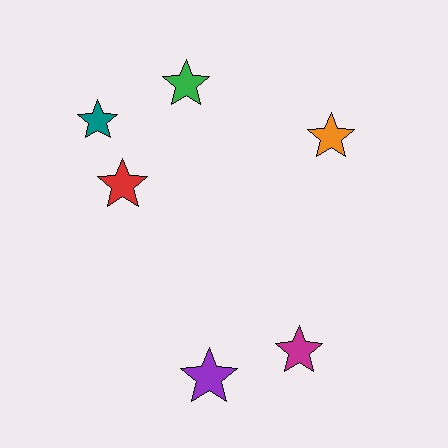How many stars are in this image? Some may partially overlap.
There are 6 stars.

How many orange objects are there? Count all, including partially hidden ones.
There is 1 orange object.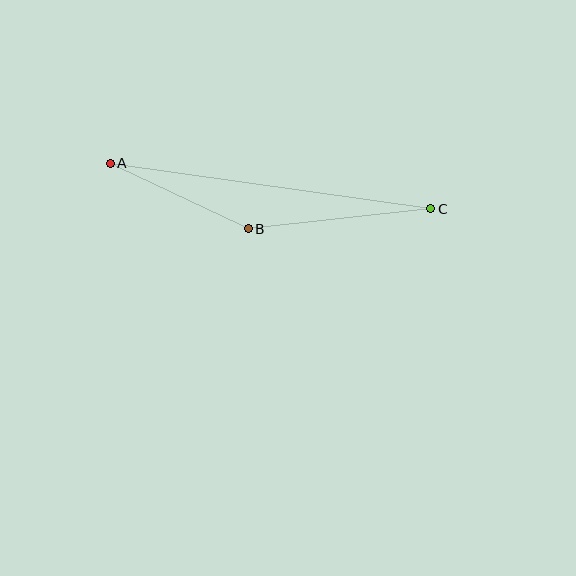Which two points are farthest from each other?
Points A and C are farthest from each other.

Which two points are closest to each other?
Points A and B are closest to each other.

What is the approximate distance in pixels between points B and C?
The distance between B and C is approximately 184 pixels.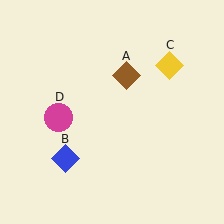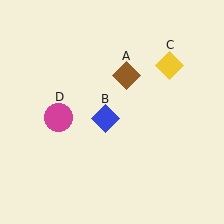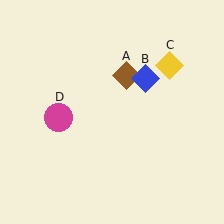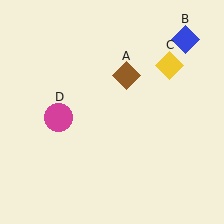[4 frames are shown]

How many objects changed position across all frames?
1 object changed position: blue diamond (object B).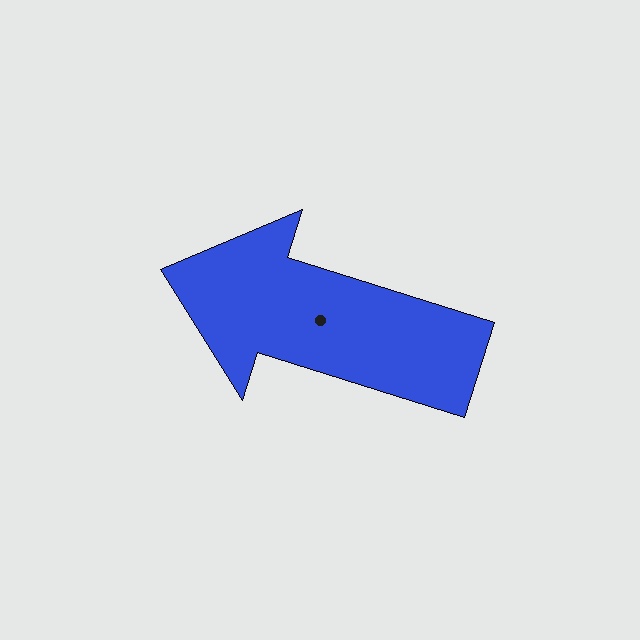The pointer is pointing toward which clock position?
Roughly 10 o'clock.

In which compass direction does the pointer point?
West.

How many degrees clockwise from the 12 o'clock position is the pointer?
Approximately 287 degrees.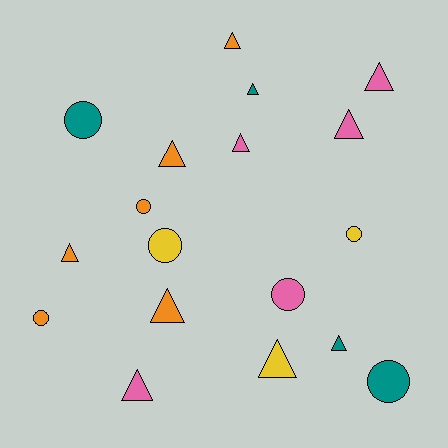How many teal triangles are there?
There are 2 teal triangles.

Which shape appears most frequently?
Triangle, with 11 objects.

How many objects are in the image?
There are 18 objects.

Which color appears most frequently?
Orange, with 6 objects.